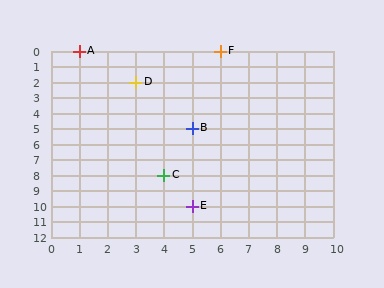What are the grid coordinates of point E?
Point E is at grid coordinates (5, 10).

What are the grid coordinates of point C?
Point C is at grid coordinates (4, 8).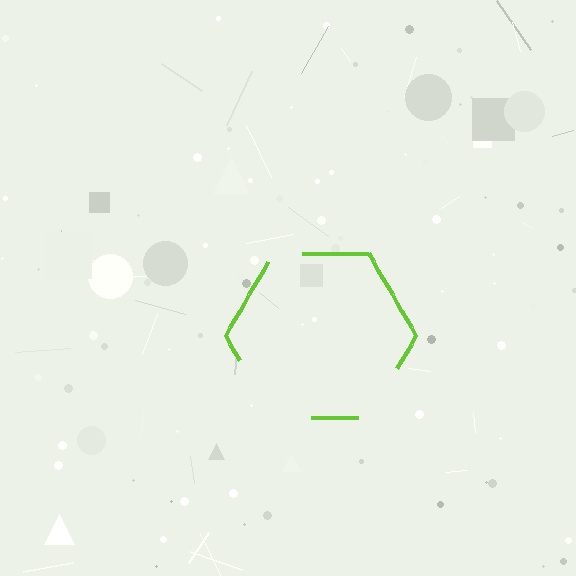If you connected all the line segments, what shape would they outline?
They would outline a hexagon.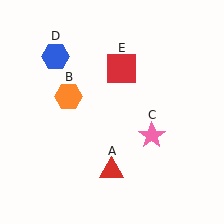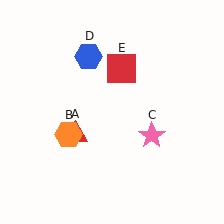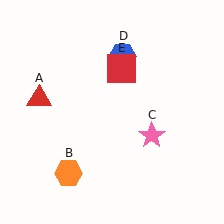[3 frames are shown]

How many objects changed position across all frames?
3 objects changed position: red triangle (object A), orange hexagon (object B), blue hexagon (object D).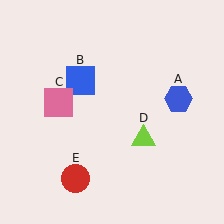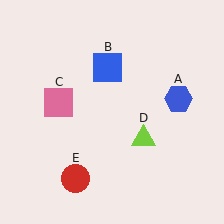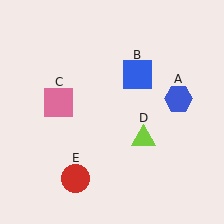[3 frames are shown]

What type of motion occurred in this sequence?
The blue square (object B) rotated clockwise around the center of the scene.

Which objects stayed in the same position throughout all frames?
Blue hexagon (object A) and pink square (object C) and lime triangle (object D) and red circle (object E) remained stationary.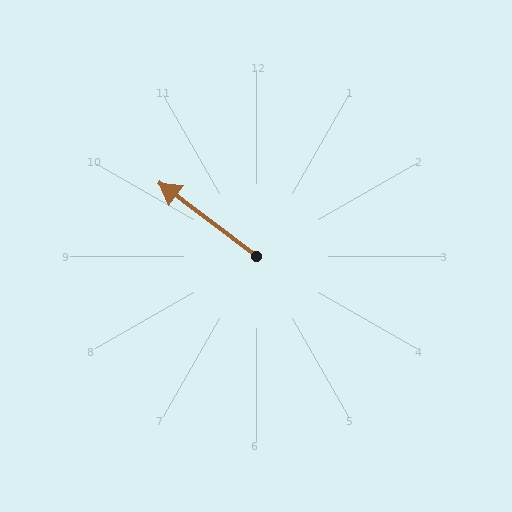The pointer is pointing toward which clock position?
Roughly 10 o'clock.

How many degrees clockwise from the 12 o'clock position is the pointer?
Approximately 307 degrees.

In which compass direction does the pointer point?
Northwest.